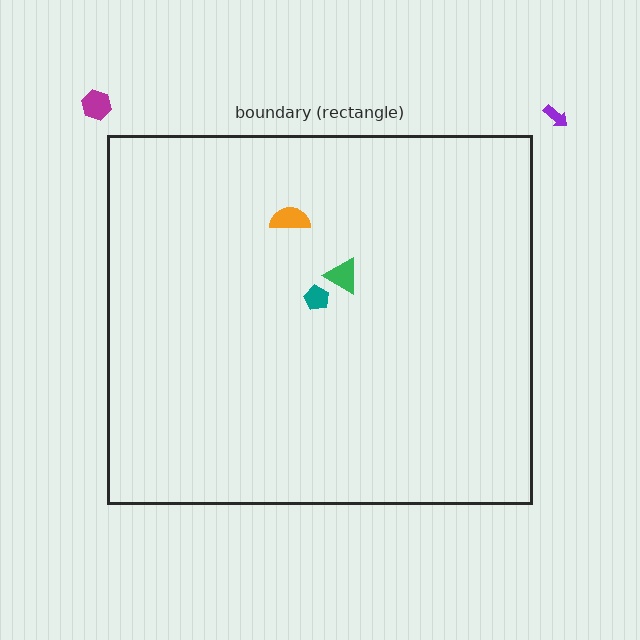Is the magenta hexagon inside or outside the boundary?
Outside.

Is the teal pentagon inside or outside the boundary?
Inside.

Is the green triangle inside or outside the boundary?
Inside.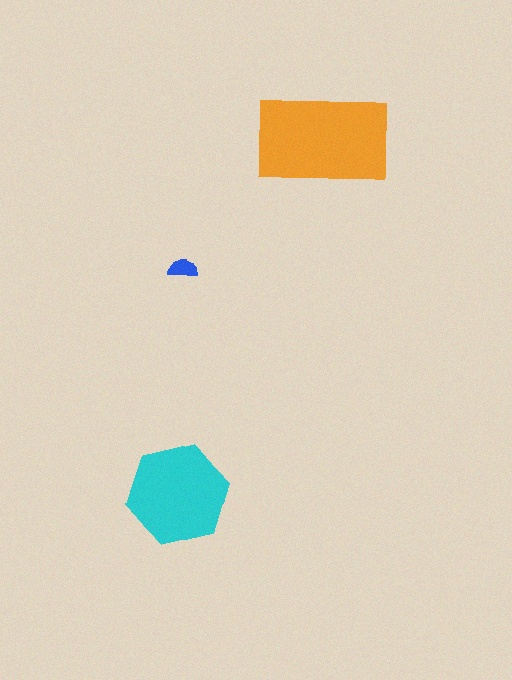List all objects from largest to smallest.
The orange rectangle, the cyan hexagon, the blue semicircle.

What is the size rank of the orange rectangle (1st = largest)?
1st.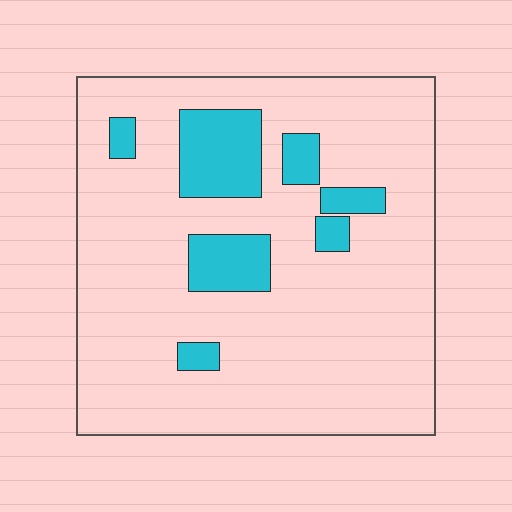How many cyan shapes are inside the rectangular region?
7.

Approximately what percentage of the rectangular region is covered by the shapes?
Approximately 15%.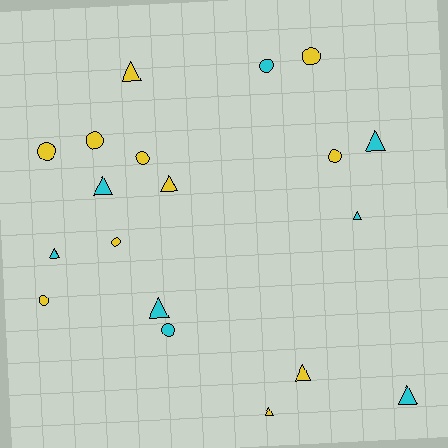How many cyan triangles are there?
There are 6 cyan triangles.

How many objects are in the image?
There are 19 objects.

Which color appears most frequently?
Yellow, with 11 objects.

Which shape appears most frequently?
Triangle, with 10 objects.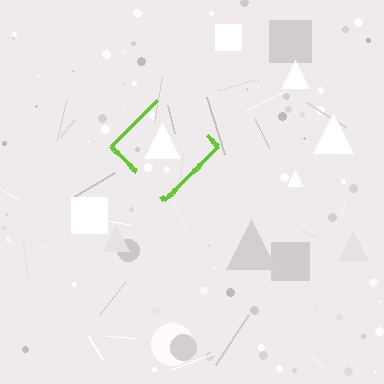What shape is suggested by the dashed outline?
The dashed outline suggests a diamond.